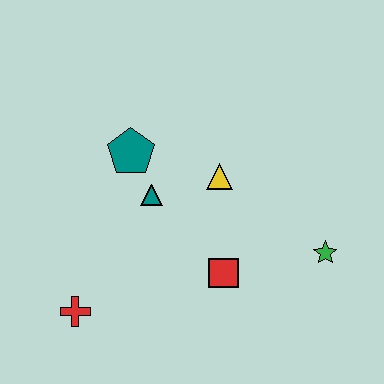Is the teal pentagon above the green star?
Yes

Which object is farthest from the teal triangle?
The green star is farthest from the teal triangle.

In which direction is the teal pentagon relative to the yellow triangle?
The teal pentagon is to the left of the yellow triangle.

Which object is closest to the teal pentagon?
The teal triangle is closest to the teal pentagon.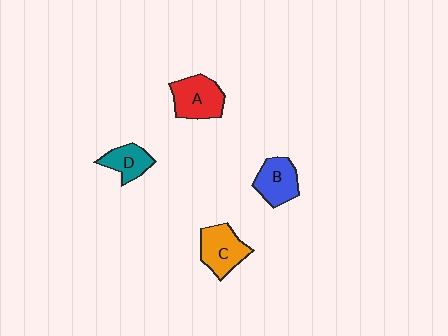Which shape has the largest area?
Shape A (red).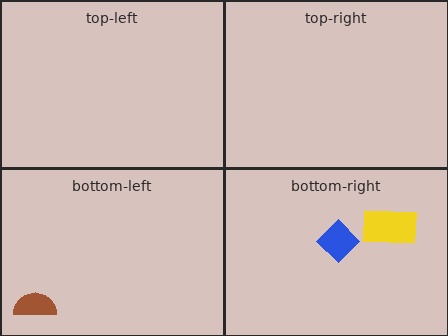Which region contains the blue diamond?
The bottom-right region.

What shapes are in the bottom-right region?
The blue diamond, the yellow rectangle.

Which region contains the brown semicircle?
The bottom-left region.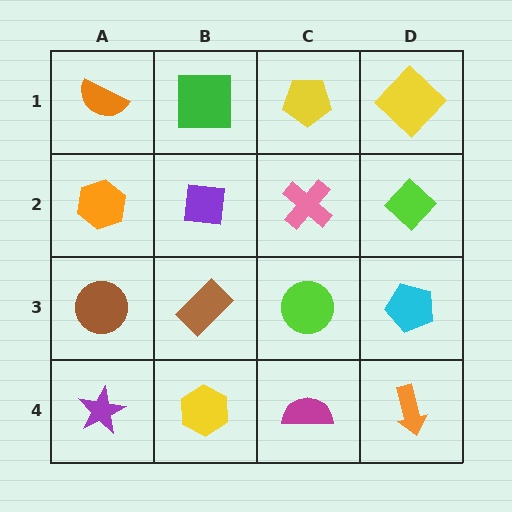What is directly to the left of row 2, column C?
A purple square.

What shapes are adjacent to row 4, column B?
A brown rectangle (row 3, column B), a purple star (row 4, column A), a magenta semicircle (row 4, column C).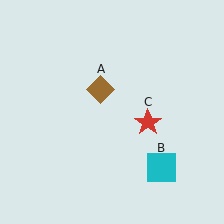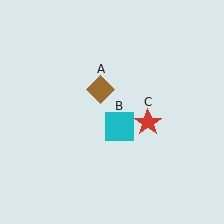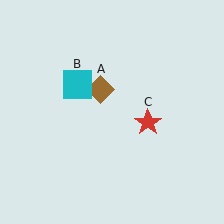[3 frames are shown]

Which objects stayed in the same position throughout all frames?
Brown diamond (object A) and red star (object C) remained stationary.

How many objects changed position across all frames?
1 object changed position: cyan square (object B).